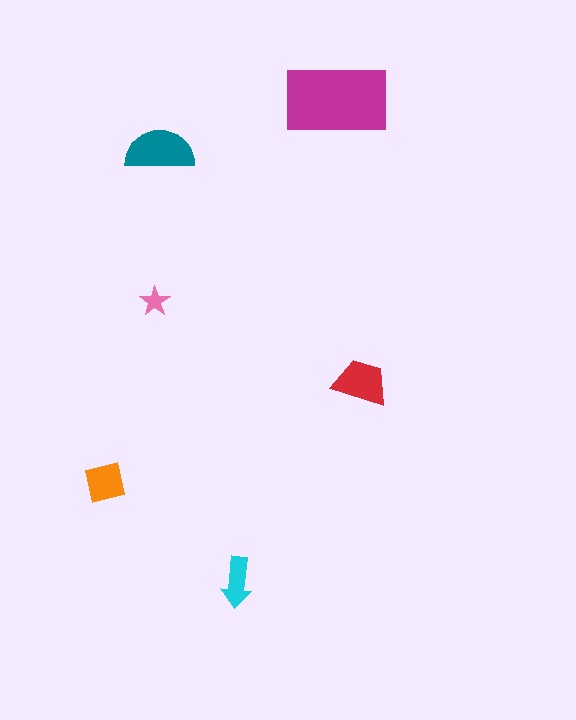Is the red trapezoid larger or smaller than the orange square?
Larger.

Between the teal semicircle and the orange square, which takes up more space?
The teal semicircle.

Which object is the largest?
The magenta rectangle.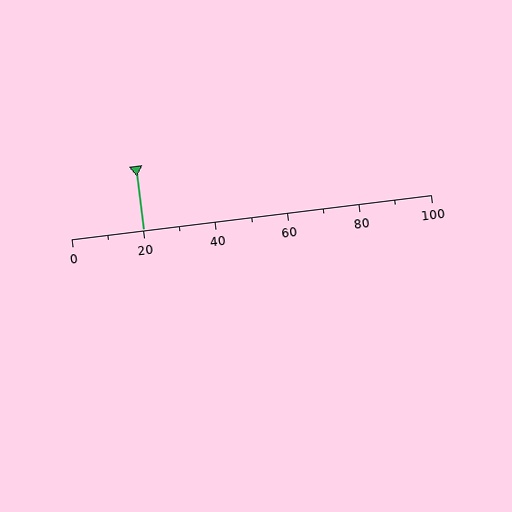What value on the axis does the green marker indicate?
The marker indicates approximately 20.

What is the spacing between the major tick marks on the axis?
The major ticks are spaced 20 apart.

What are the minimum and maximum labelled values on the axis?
The axis runs from 0 to 100.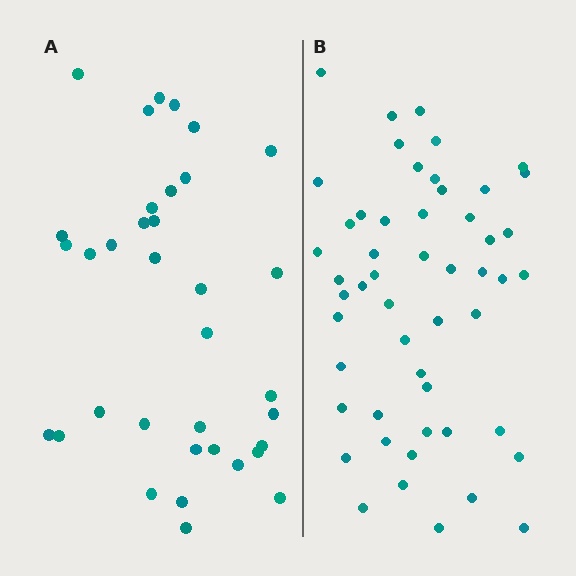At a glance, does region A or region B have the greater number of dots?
Region B (the right region) has more dots.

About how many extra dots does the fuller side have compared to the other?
Region B has approximately 15 more dots than region A.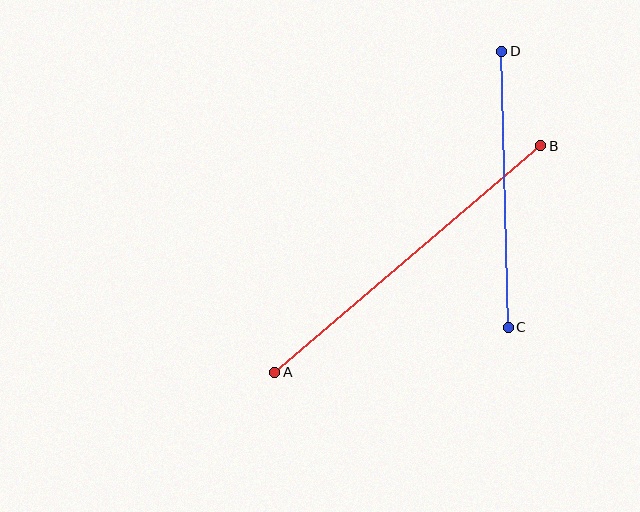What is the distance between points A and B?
The distance is approximately 349 pixels.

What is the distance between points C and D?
The distance is approximately 276 pixels.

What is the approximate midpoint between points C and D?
The midpoint is at approximately (505, 189) pixels.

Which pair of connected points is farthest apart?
Points A and B are farthest apart.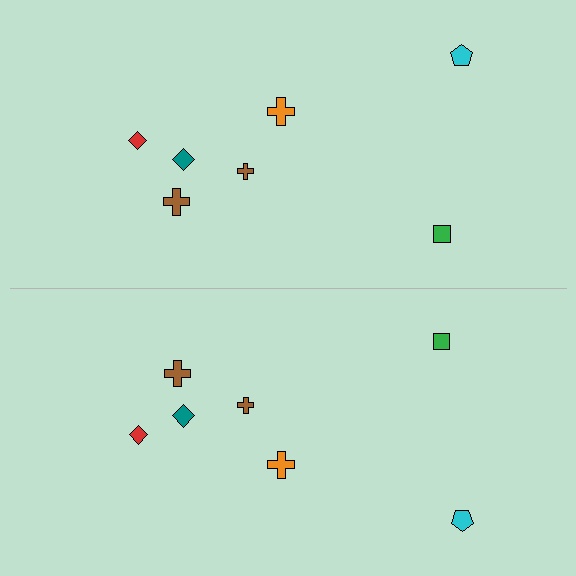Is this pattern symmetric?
Yes, this pattern has bilateral (reflection) symmetry.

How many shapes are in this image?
There are 14 shapes in this image.